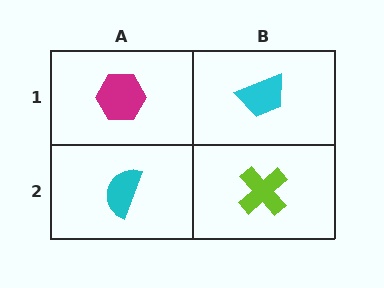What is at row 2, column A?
A cyan semicircle.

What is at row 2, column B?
A lime cross.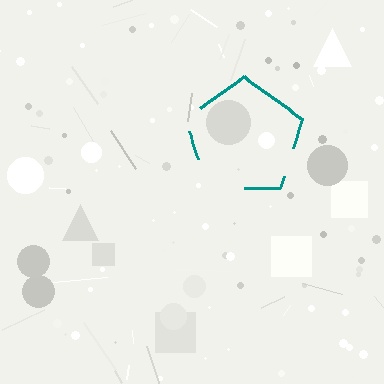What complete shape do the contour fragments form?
The contour fragments form a pentagon.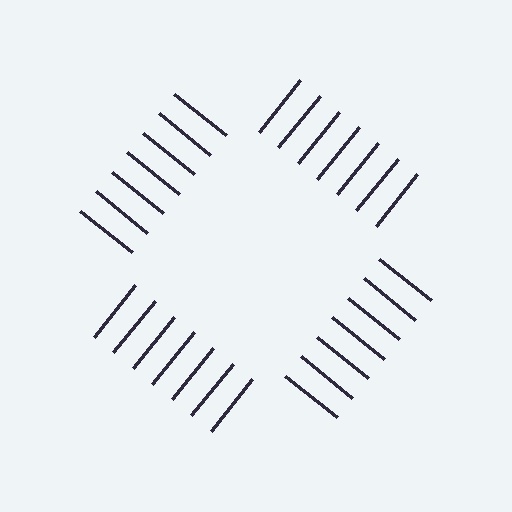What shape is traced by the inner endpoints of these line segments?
An illusory square — the line segments terminate on its edges but no continuous stroke is drawn.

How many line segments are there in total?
28 — 7 along each of the 4 edges.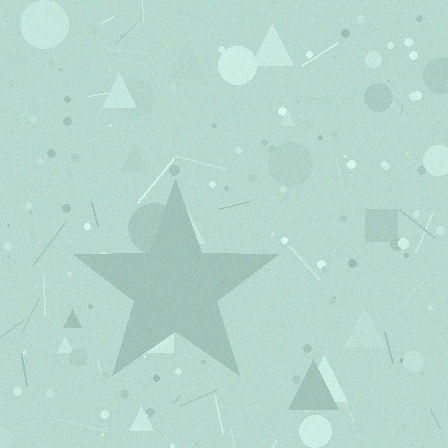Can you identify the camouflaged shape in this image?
The camouflaged shape is a star.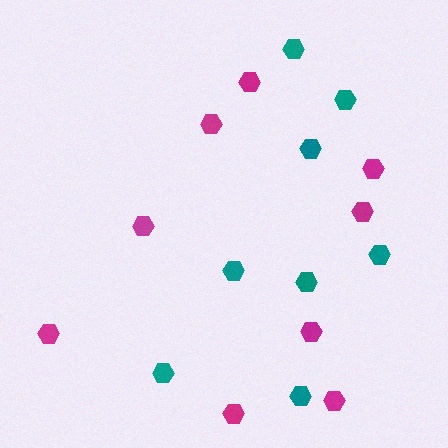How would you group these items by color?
There are 2 groups: one group of magenta hexagons (9) and one group of teal hexagons (8).